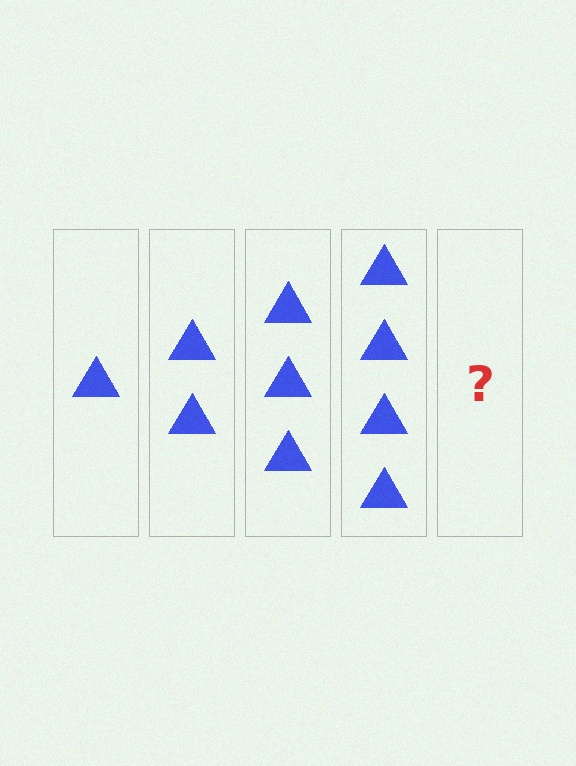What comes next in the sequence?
The next element should be 5 triangles.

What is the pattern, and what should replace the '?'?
The pattern is that each step adds one more triangle. The '?' should be 5 triangles.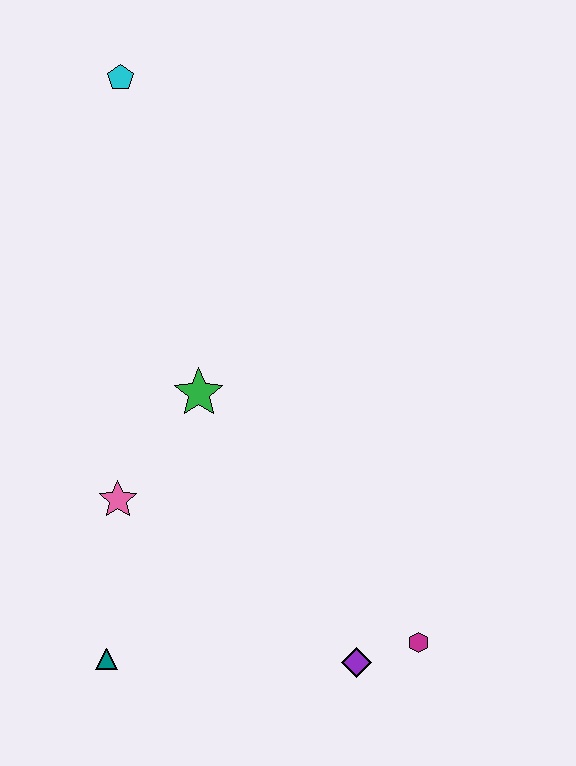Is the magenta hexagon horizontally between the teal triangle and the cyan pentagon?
No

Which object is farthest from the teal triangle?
The cyan pentagon is farthest from the teal triangle.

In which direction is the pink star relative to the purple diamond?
The pink star is to the left of the purple diamond.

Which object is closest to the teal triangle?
The pink star is closest to the teal triangle.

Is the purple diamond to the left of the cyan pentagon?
No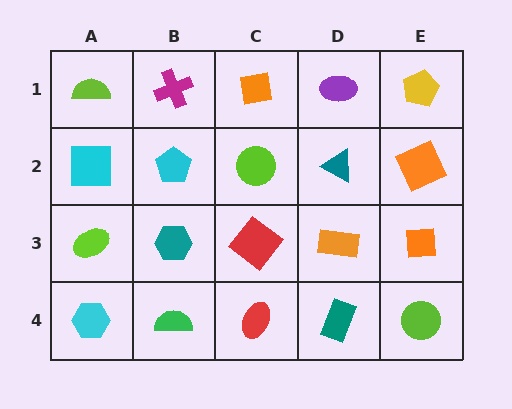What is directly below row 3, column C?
A red ellipse.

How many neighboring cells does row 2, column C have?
4.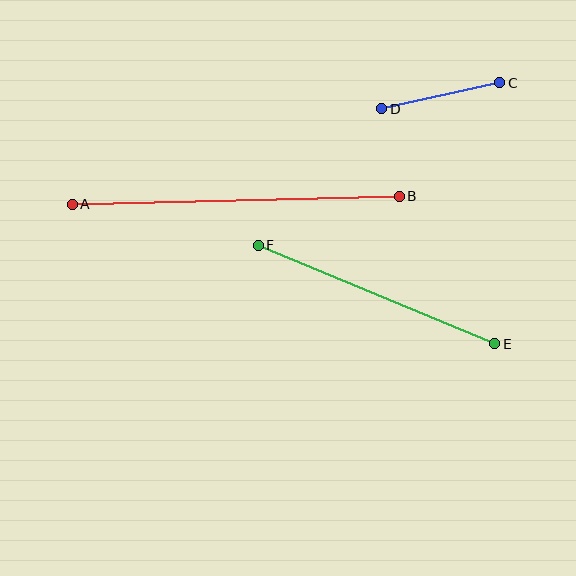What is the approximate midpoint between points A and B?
The midpoint is at approximately (236, 200) pixels.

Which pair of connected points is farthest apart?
Points A and B are farthest apart.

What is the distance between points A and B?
The distance is approximately 327 pixels.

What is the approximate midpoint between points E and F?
The midpoint is at approximately (377, 294) pixels.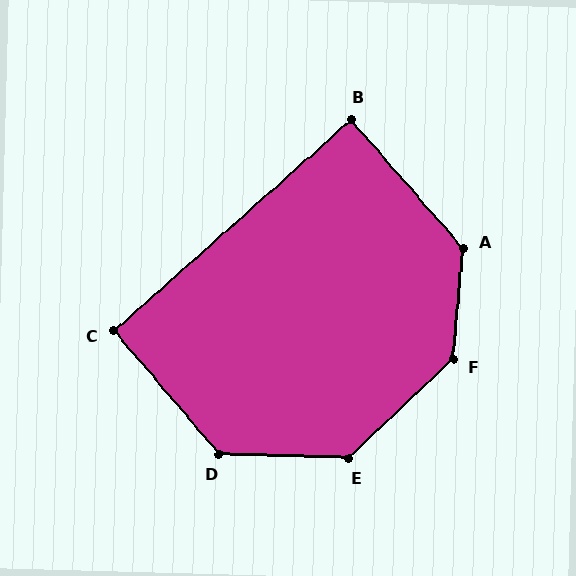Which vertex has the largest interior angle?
F, at approximately 139 degrees.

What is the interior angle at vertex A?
Approximately 134 degrees (obtuse).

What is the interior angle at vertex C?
Approximately 91 degrees (approximately right).